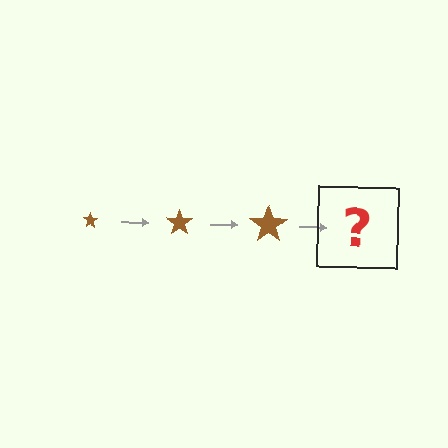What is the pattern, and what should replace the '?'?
The pattern is that the star gets progressively larger each step. The '?' should be a brown star, larger than the previous one.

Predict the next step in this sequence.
The next step is a brown star, larger than the previous one.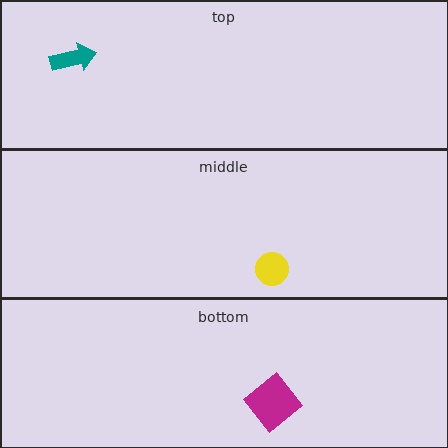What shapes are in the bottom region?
The magenta diamond.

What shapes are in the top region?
The teal arrow.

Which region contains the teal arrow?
The top region.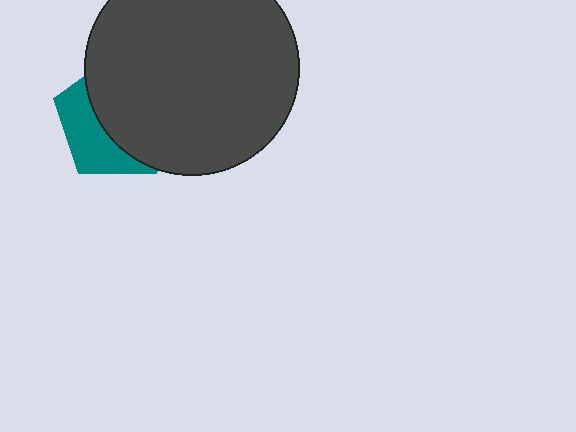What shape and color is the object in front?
The object in front is a dark gray circle.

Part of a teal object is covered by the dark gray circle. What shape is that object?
It is a pentagon.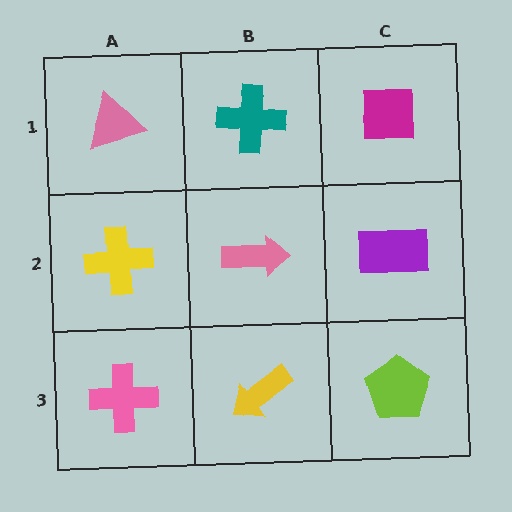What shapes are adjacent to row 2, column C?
A magenta square (row 1, column C), a lime pentagon (row 3, column C), a pink arrow (row 2, column B).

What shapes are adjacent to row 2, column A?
A pink triangle (row 1, column A), a pink cross (row 3, column A), a pink arrow (row 2, column B).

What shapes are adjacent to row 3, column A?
A yellow cross (row 2, column A), a yellow arrow (row 3, column B).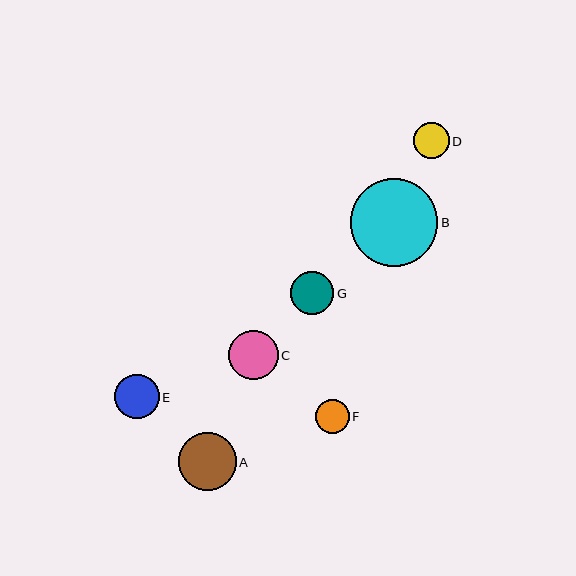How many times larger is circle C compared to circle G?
Circle C is approximately 1.1 times the size of circle G.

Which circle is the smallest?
Circle F is the smallest with a size of approximately 34 pixels.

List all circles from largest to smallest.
From largest to smallest: B, A, C, E, G, D, F.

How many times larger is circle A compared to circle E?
Circle A is approximately 1.3 times the size of circle E.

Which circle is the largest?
Circle B is the largest with a size of approximately 88 pixels.